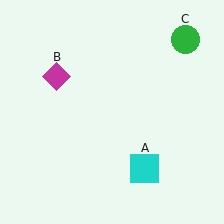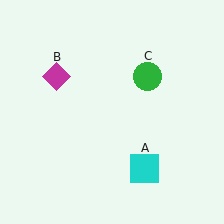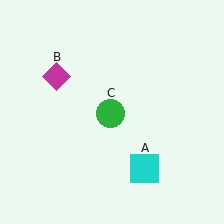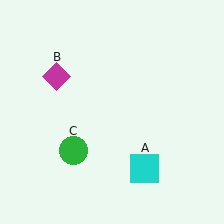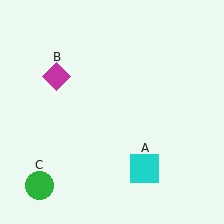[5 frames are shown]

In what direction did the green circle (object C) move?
The green circle (object C) moved down and to the left.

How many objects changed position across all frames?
1 object changed position: green circle (object C).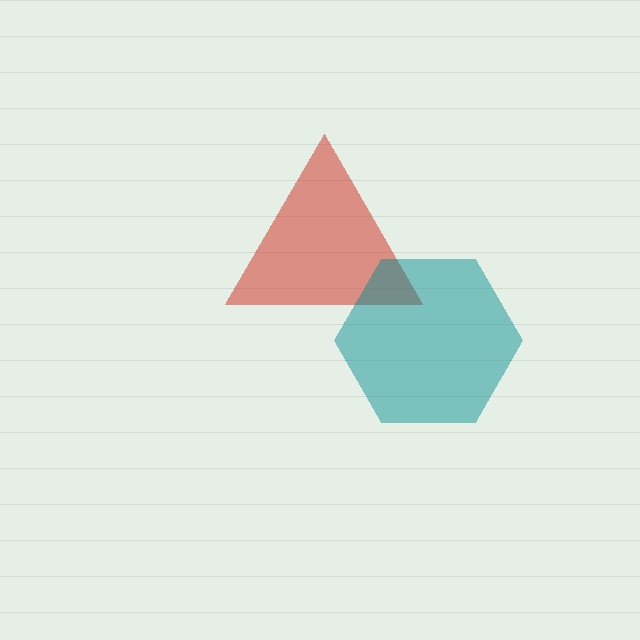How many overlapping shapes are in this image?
There are 2 overlapping shapes in the image.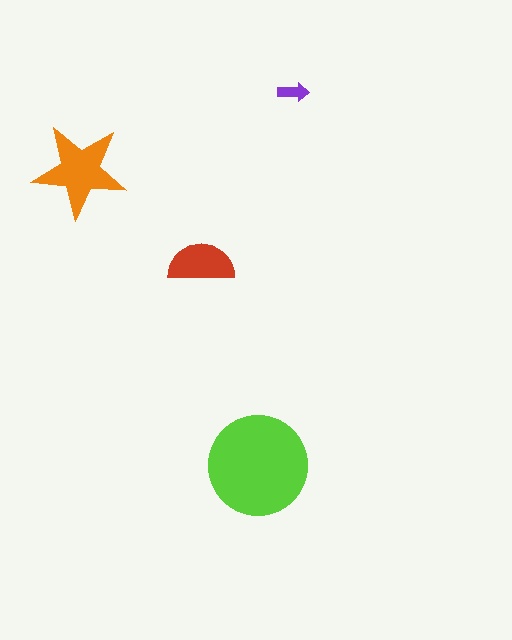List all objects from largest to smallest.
The lime circle, the orange star, the red semicircle, the purple arrow.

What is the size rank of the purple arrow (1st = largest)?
4th.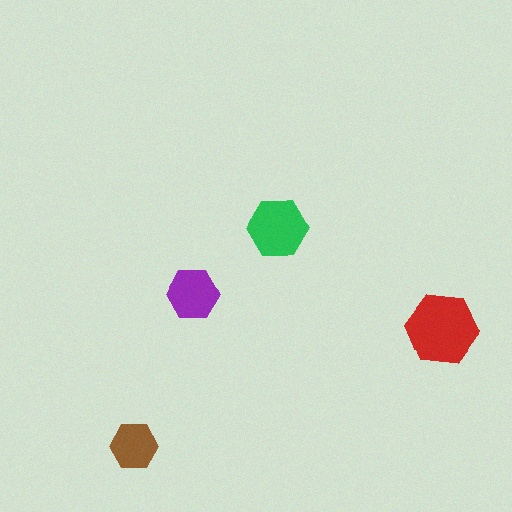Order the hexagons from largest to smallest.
the red one, the green one, the purple one, the brown one.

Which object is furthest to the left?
The brown hexagon is leftmost.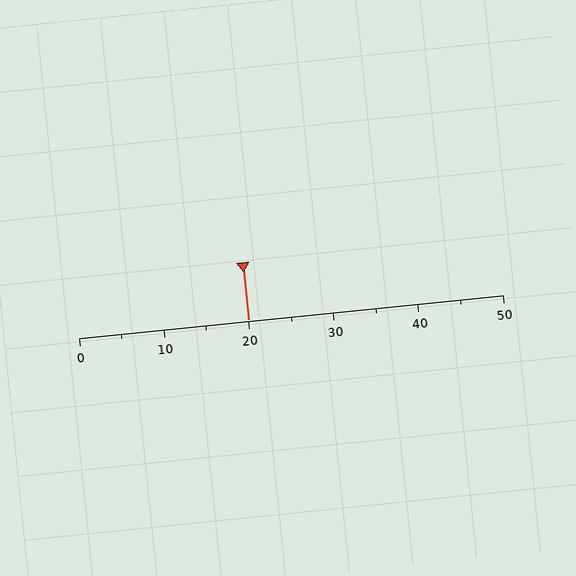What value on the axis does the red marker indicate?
The marker indicates approximately 20.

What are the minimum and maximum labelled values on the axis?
The axis runs from 0 to 50.